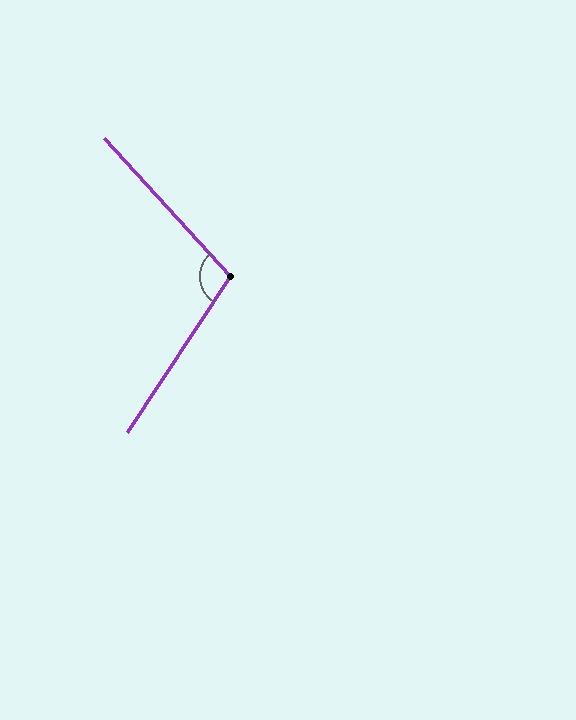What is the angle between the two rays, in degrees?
Approximately 104 degrees.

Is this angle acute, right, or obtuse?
It is obtuse.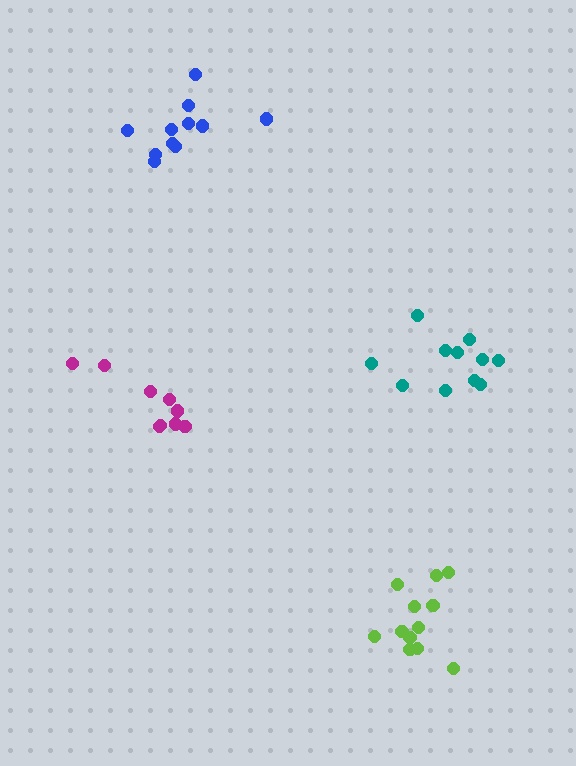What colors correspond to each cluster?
The clusters are colored: blue, lime, teal, magenta.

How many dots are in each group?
Group 1: 11 dots, Group 2: 12 dots, Group 3: 11 dots, Group 4: 9 dots (43 total).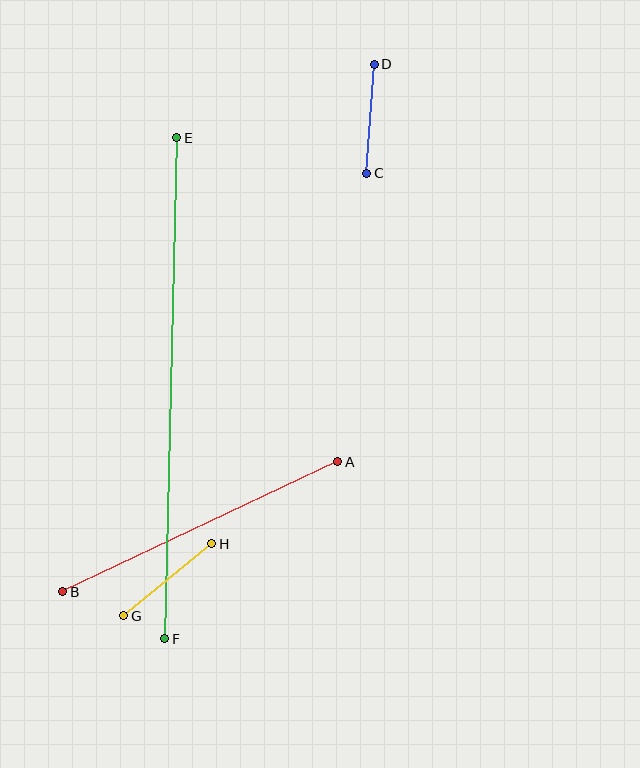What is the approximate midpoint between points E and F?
The midpoint is at approximately (171, 388) pixels.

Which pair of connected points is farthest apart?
Points E and F are farthest apart.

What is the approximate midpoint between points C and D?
The midpoint is at approximately (370, 119) pixels.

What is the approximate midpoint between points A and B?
The midpoint is at approximately (200, 527) pixels.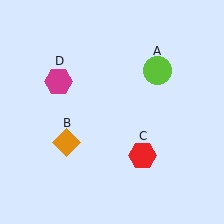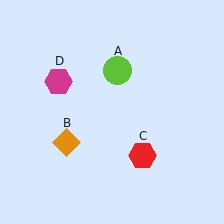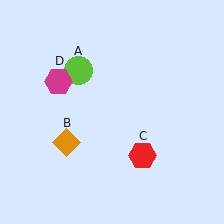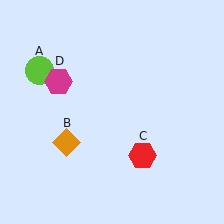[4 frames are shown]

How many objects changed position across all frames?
1 object changed position: lime circle (object A).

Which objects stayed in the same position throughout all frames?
Orange diamond (object B) and red hexagon (object C) and magenta hexagon (object D) remained stationary.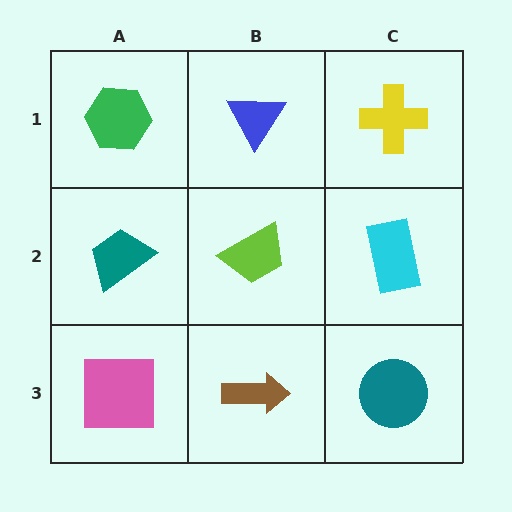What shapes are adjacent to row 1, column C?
A cyan rectangle (row 2, column C), a blue triangle (row 1, column B).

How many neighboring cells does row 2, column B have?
4.